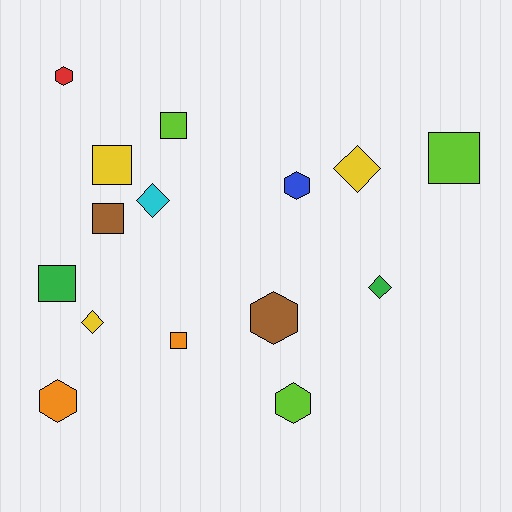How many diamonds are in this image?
There are 4 diamonds.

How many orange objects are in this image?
There are 2 orange objects.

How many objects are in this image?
There are 15 objects.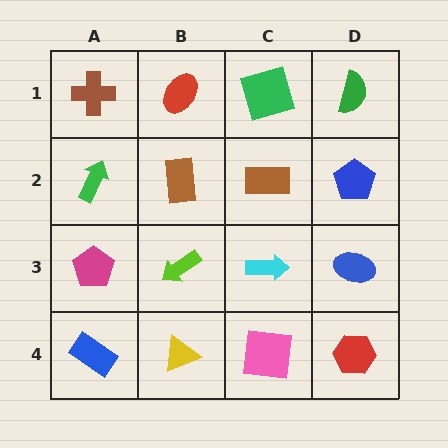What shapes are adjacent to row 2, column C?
A green square (row 1, column C), a cyan arrow (row 3, column C), a brown rectangle (row 2, column B), a blue pentagon (row 2, column D).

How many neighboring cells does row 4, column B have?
3.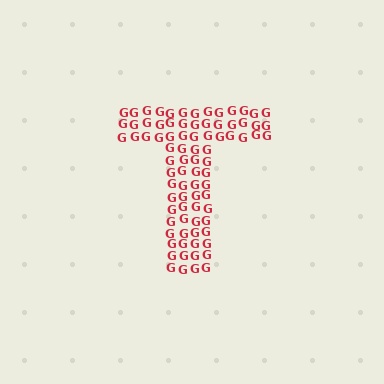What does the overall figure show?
The overall figure shows the letter T.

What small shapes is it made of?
It is made of small letter G's.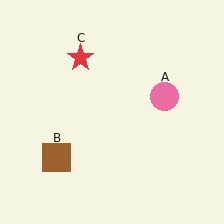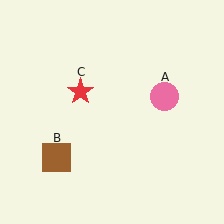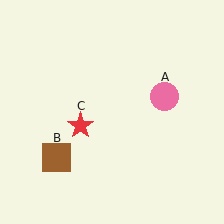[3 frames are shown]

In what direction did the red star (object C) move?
The red star (object C) moved down.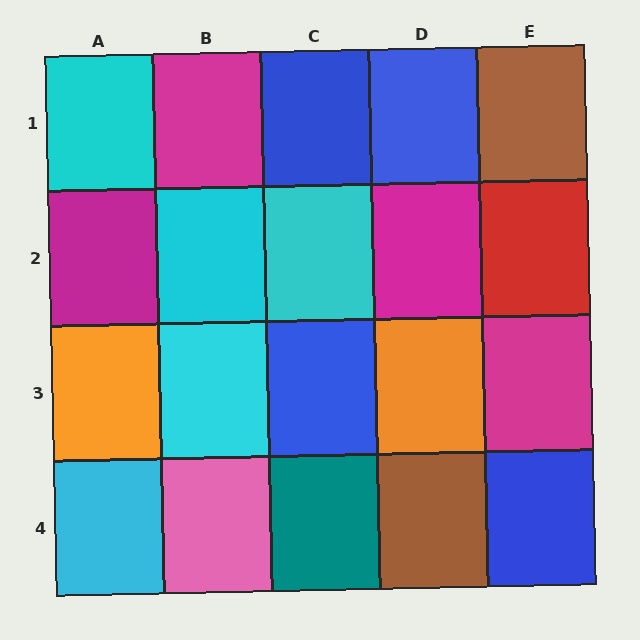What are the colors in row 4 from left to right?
Cyan, pink, teal, brown, blue.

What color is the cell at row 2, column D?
Magenta.